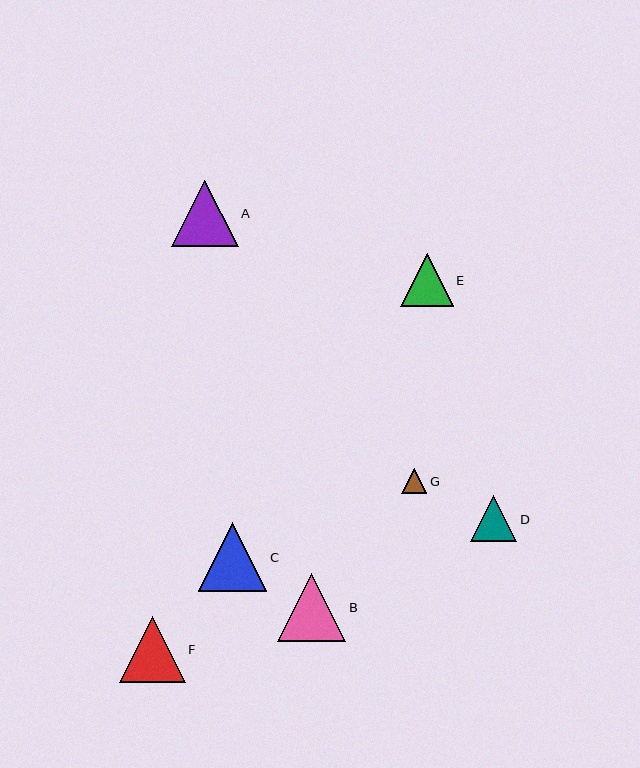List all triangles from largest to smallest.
From largest to smallest: C, B, A, F, E, D, G.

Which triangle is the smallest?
Triangle G is the smallest with a size of approximately 25 pixels.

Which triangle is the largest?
Triangle C is the largest with a size of approximately 69 pixels.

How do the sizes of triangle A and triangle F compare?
Triangle A and triangle F are approximately the same size.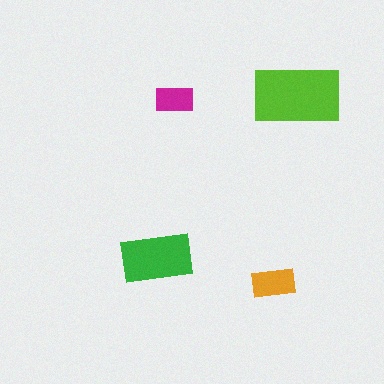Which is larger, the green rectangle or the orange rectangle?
The green one.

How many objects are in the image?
There are 4 objects in the image.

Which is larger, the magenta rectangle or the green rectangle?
The green one.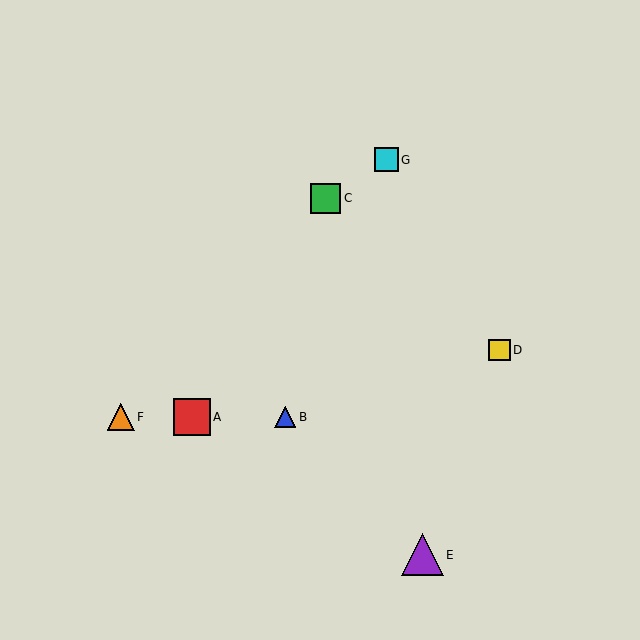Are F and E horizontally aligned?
No, F is at y≈417 and E is at y≈555.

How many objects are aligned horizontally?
3 objects (A, B, F) are aligned horizontally.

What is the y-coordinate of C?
Object C is at y≈198.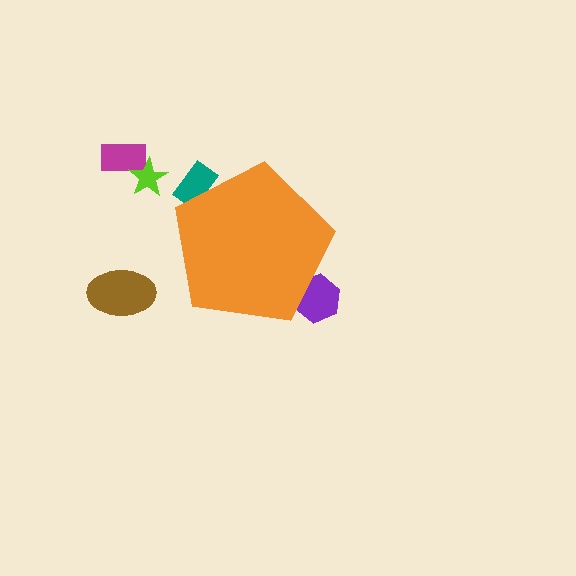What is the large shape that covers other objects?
An orange pentagon.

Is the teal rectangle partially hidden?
Yes, the teal rectangle is partially hidden behind the orange pentagon.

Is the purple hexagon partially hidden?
Yes, the purple hexagon is partially hidden behind the orange pentagon.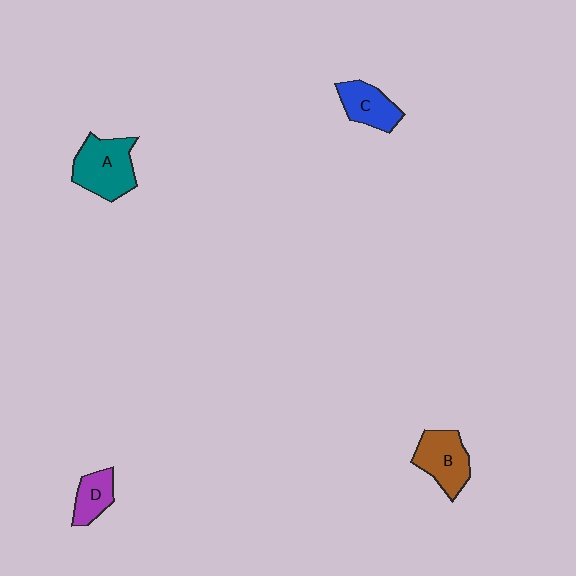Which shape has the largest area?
Shape A (teal).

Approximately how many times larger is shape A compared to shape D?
Approximately 1.9 times.